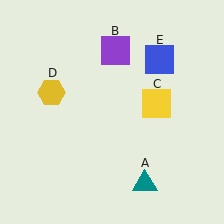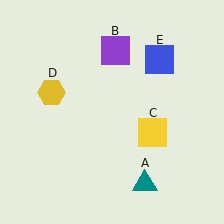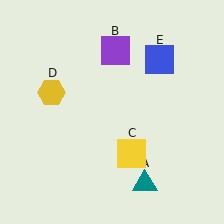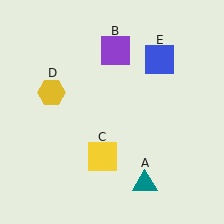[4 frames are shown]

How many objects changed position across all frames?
1 object changed position: yellow square (object C).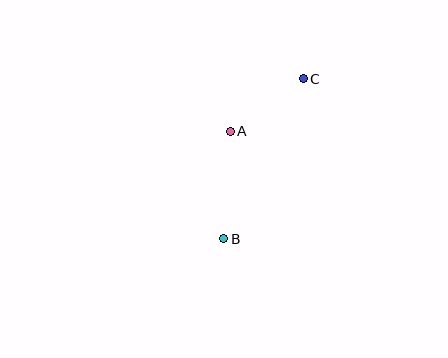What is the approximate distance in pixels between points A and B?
The distance between A and B is approximately 107 pixels.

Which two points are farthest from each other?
Points B and C are farthest from each other.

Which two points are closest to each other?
Points A and C are closest to each other.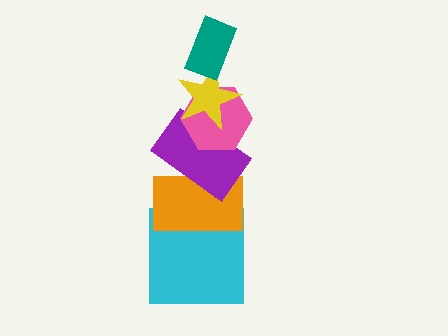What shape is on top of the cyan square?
The orange rectangle is on top of the cyan square.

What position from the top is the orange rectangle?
The orange rectangle is 5th from the top.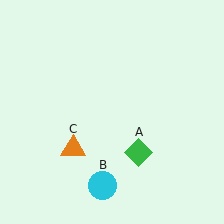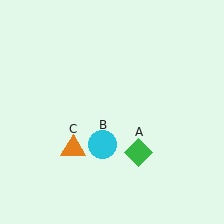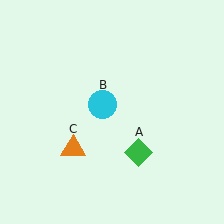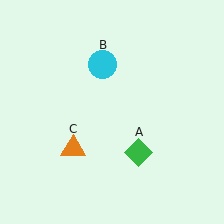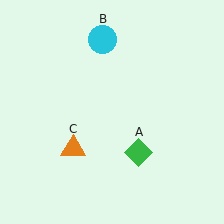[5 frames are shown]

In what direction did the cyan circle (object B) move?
The cyan circle (object B) moved up.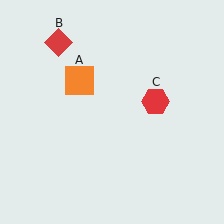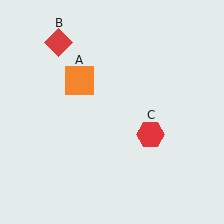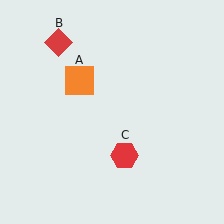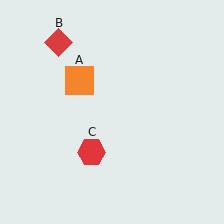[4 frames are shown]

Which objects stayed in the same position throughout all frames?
Orange square (object A) and red diamond (object B) remained stationary.